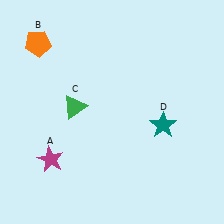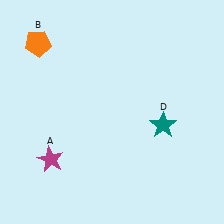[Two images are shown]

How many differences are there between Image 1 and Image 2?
There is 1 difference between the two images.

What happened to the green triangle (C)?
The green triangle (C) was removed in Image 2. It was in the top-left area of Image 1.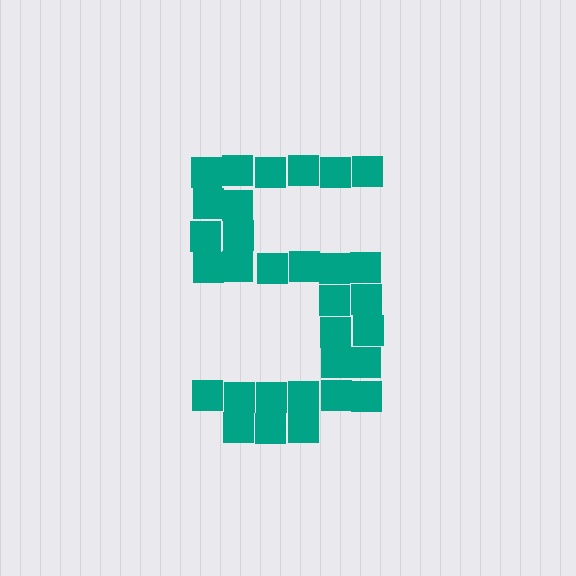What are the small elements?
The small elements are squares.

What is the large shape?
The large shape is the digit 5.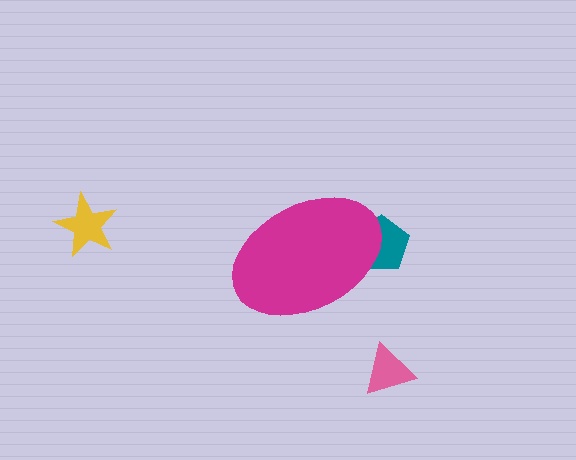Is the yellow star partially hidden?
No, the yellow star is fully visible.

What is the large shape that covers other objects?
A magenta ellipse.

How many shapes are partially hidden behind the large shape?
1 shape is partially hidden.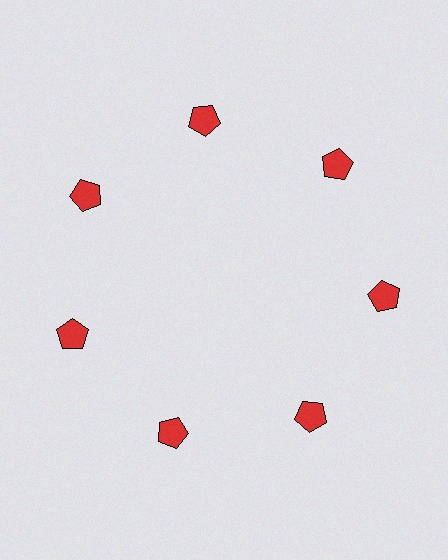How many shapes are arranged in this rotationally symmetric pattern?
There are 7 shapes, arranged in 7 groups of 1.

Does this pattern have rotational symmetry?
Yes, this pattern has 7-fold rotational symmetry. It looks the same after rotating 51 degrees around the center.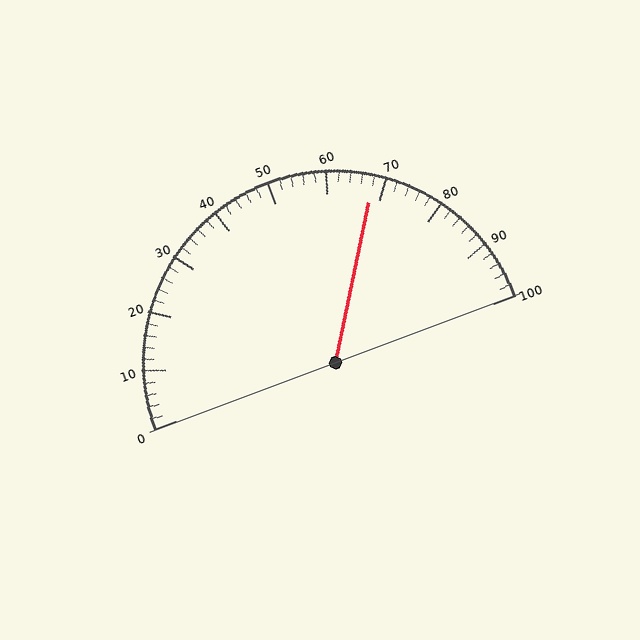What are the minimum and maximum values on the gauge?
The gauge ranges from 0 to 100.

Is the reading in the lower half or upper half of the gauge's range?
The reading is in the upper half of the range (0 to 100).